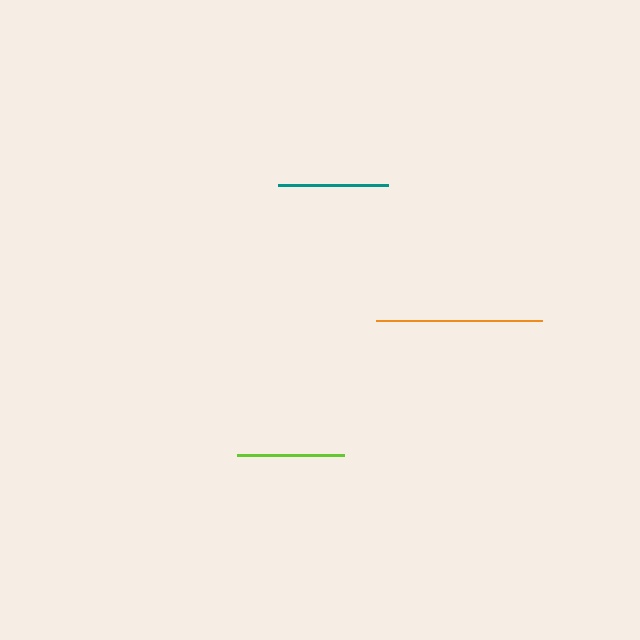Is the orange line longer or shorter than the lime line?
The orange line is longer than the lime line.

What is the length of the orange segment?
The orange segment is approximately 166 pixels long.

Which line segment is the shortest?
The lime line is the shortest at approximately 107 pixels.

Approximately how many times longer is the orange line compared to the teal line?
The orange line is approximately 1.5 times the length of the teal line.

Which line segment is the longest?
The orange line is the longest at approximately 166 pixels.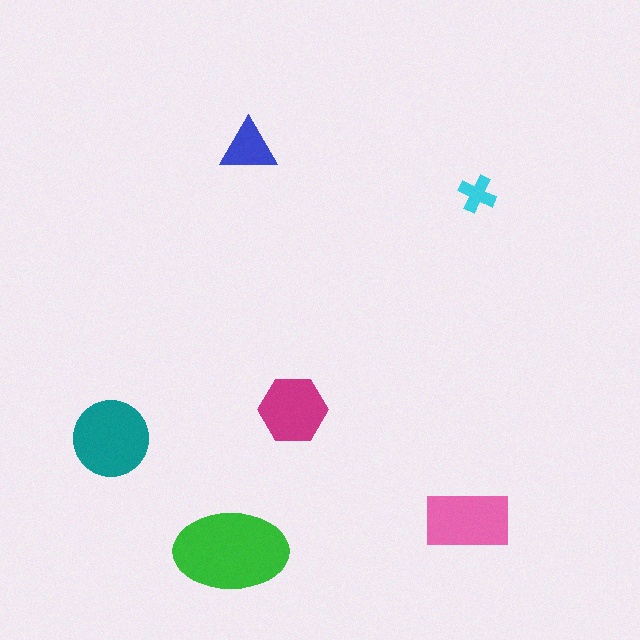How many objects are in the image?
There are 6 objects in the image.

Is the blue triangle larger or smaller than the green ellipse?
Smaller.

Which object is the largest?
The green ellipse.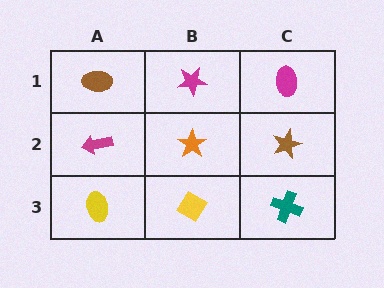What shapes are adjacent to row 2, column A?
A brown ellipse (row 1, column A), a yellow ellipse (row 3, column A), an orange star (row 2, column B).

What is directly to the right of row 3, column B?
A teal cross.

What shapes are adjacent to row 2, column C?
A magenta ellipse (row 1, column C), a teal cross (row 3, column C), an orange star (row 2, column B).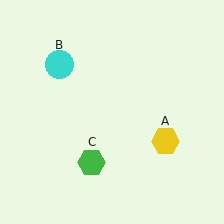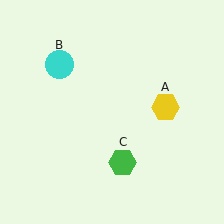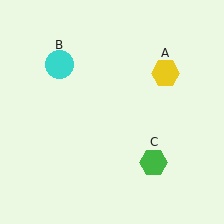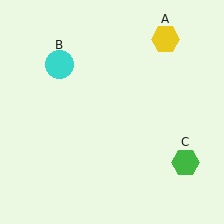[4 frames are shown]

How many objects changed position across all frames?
2 objects changed position: yellow hexagon (object A), green hexagon (object C).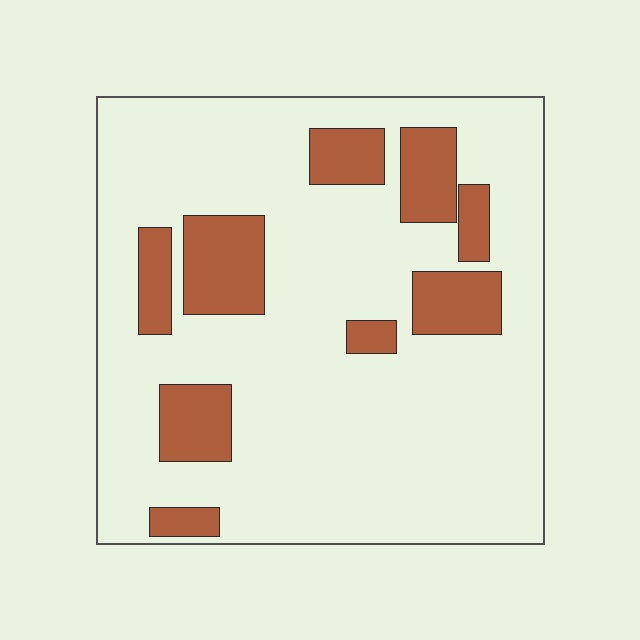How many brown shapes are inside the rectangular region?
9.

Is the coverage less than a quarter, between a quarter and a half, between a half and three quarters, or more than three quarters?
Less than a quarter.